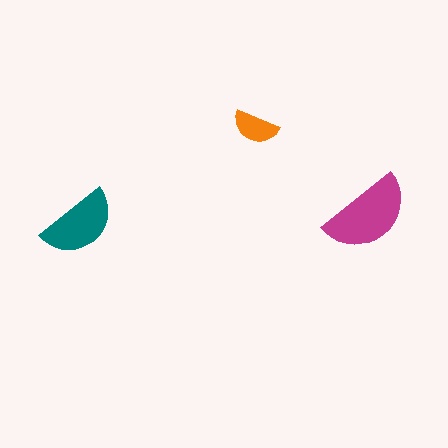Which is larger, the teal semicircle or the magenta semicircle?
The magenta one.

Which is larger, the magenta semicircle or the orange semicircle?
The magenta one.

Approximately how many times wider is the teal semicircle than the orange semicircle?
About 1.5 times wider.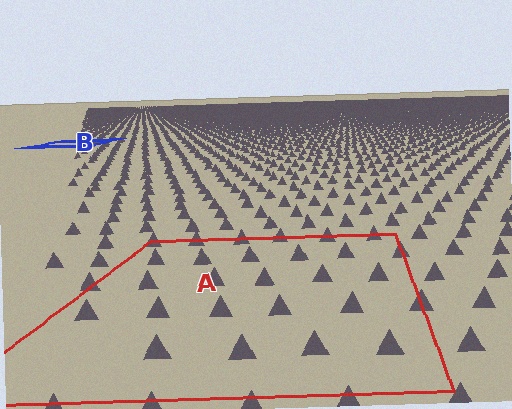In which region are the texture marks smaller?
The texture marks are smaller in region B, because it is farther away.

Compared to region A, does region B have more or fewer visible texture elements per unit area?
Region B has more texture elements per unit area — they are packed more densely because it is farther away.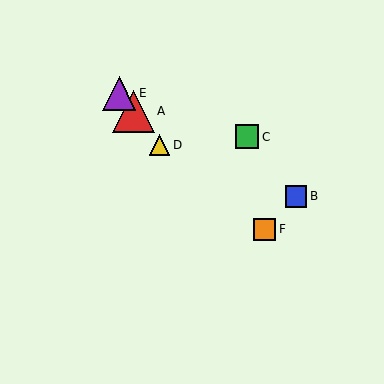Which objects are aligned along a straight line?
Objects A, D, E are aligned along a straight line.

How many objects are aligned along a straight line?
3 objects (A, D, E) are aligned along a straight line.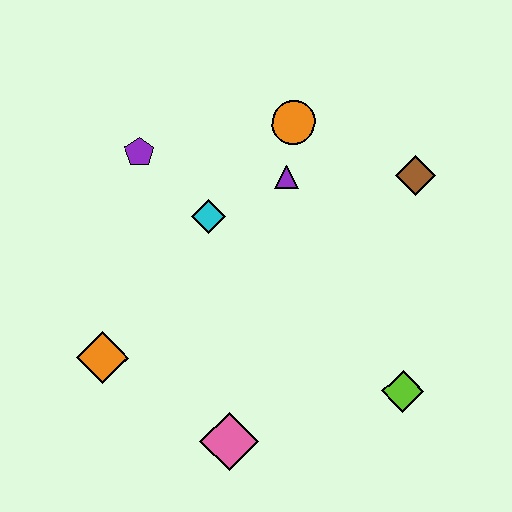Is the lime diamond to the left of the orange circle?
No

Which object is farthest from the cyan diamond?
The lime diamond is farthest from the cyan diamond.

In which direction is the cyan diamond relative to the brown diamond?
The cyan diamond is to the left of the brown diamond.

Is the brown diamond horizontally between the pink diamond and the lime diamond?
No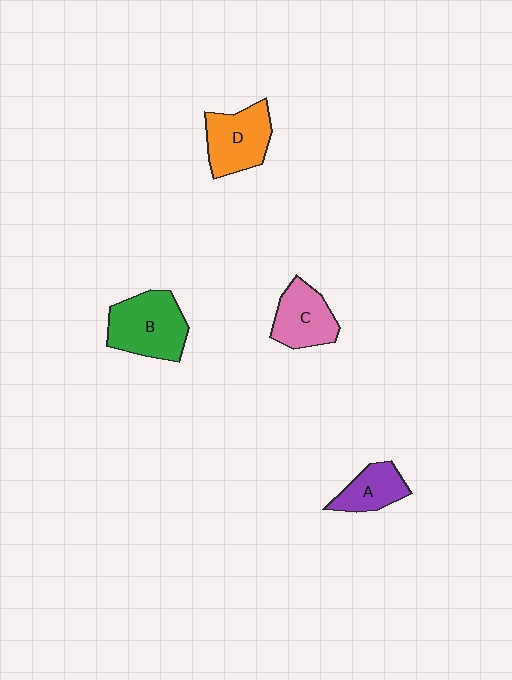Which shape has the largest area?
Shape B (green).